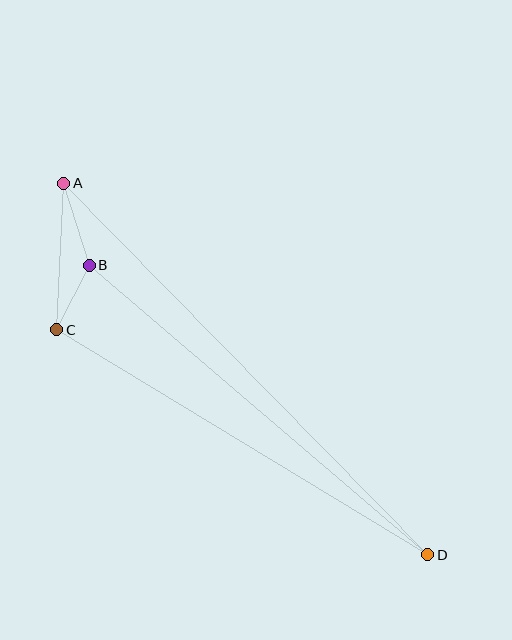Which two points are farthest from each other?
Points A and D are farthest from each other.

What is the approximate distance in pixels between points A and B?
The distance between A and B is approximately 86 pixels.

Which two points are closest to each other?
Points B and C are closest to each other.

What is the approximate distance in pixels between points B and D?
The distance between B and D is approximately 446 pixels.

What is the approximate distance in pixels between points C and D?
The distance between C and D is approximately 434 pixels.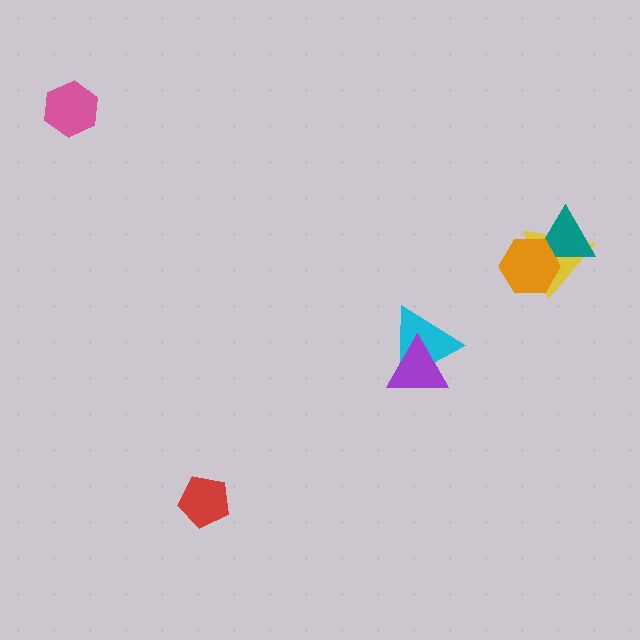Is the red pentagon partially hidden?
No, no other shape covers it.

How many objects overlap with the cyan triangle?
1 object overlaps with the cyan triangle.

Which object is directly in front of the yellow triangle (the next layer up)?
The teal triangle is directly in front of the yellow triangle.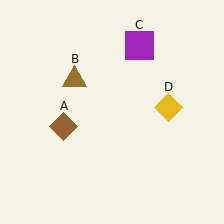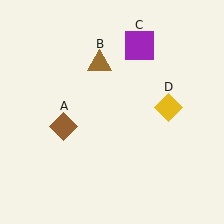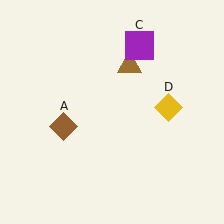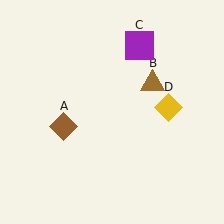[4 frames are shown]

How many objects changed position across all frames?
1 object changed position: brown triangle (object B).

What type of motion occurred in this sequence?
The brown triangle (object B) rotated clockwise around the center of the scene.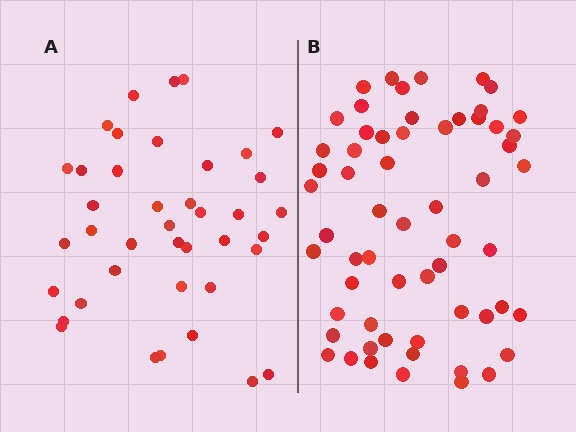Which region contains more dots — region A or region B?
Region B (the right region) has more dots.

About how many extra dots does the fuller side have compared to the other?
Region B has approximately 20 more dots than region A.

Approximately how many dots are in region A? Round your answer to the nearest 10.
About 40 dots.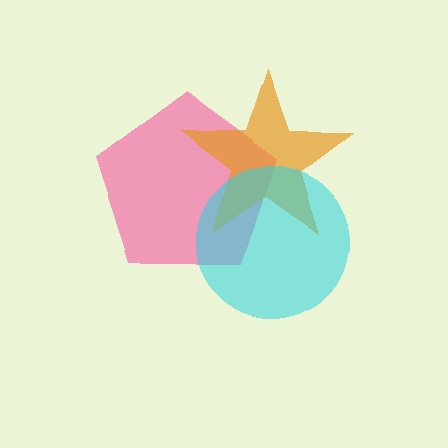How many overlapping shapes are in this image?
There are 3 overlapping shapes in the image.